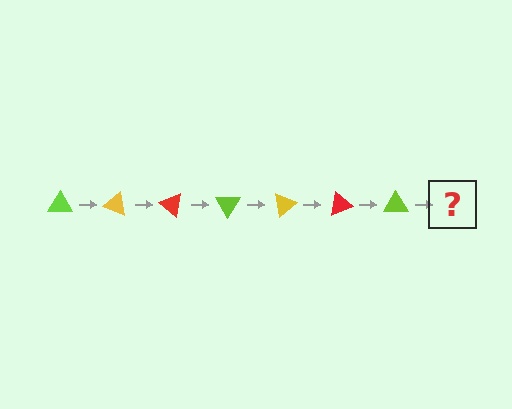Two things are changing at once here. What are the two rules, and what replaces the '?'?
The two rules are that it rotates 20 degrees each step and the color cycles through lime, yellow, and red. The '?' should be a yellow triangle, rotated 140 degrees from the start.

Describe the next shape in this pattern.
It should be a yellow triangle, rotated 140 degrees from the start.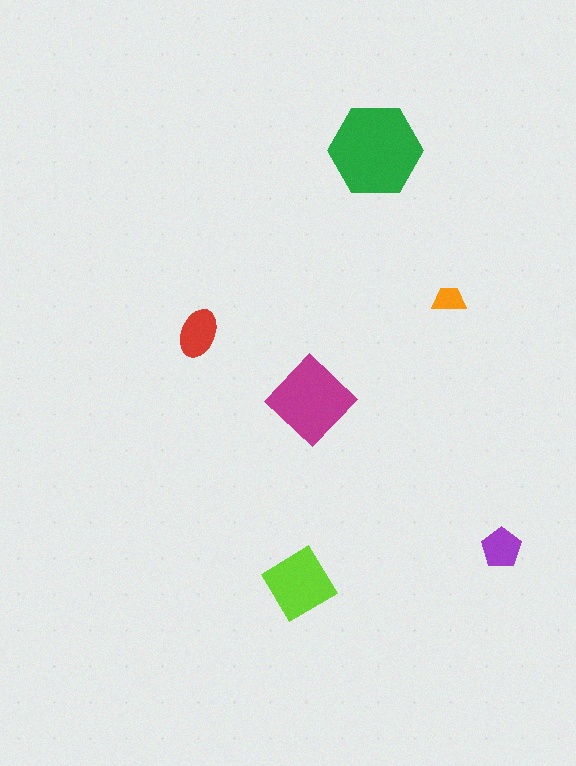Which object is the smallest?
The orange trapezoid.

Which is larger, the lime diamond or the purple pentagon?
The lime diamond.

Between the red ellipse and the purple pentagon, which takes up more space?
The red ellipse.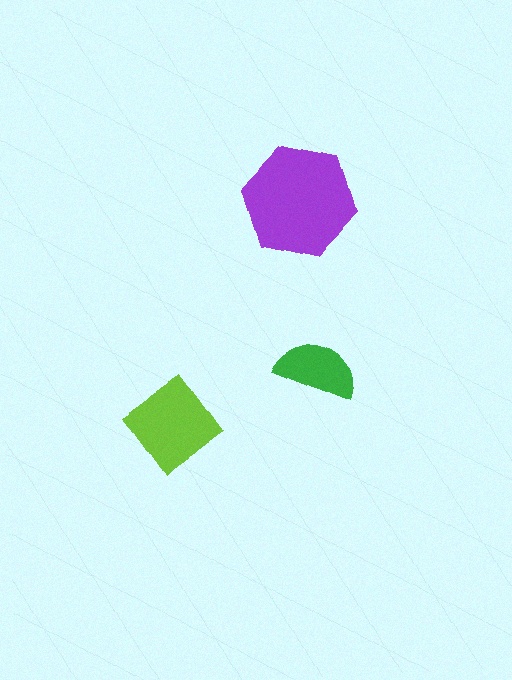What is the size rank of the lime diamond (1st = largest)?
2nd.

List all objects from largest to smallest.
The purple hexagon, the lime diamond, the green semicircle.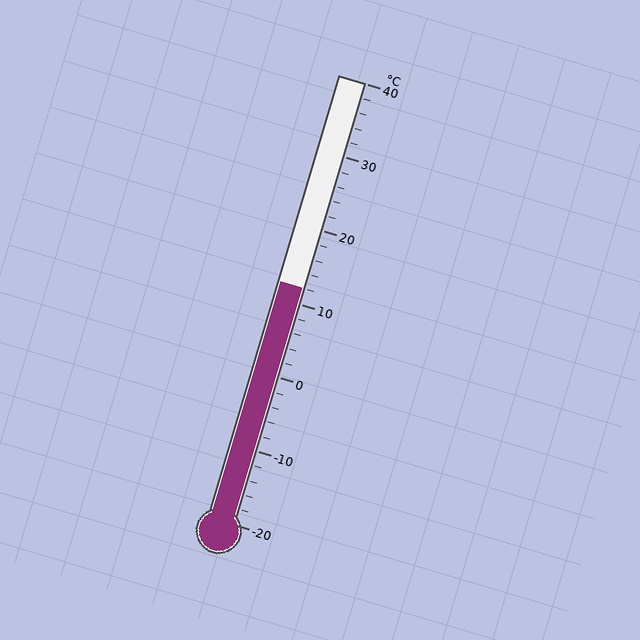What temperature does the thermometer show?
The thermometer shows approximately 12°C.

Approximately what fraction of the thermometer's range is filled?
The thermometer is filled to approximately 55% of its range.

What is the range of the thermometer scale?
The thermometer scale ranges from -20°C to 40°C.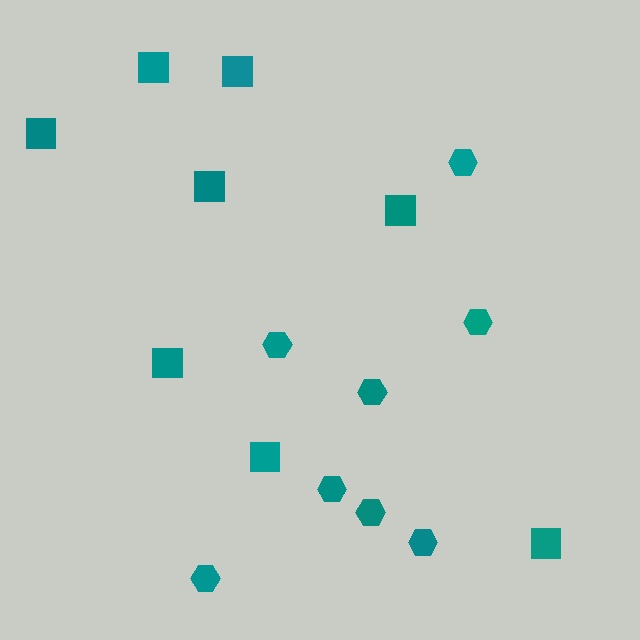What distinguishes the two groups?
There are 2 groups: one group of squares (8) and one group of hexagons (8).